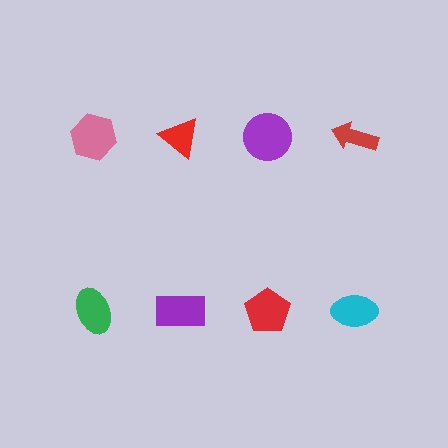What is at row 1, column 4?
A red arrow.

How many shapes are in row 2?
4 shapes.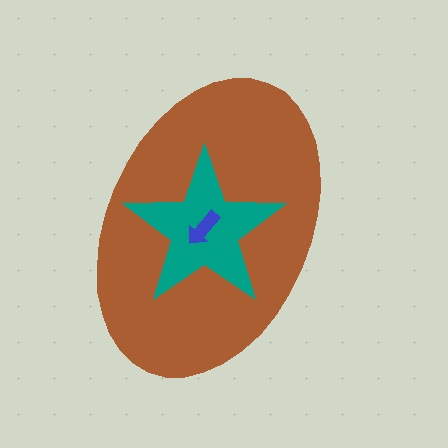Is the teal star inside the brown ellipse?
Yes.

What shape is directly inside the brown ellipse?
The teal star.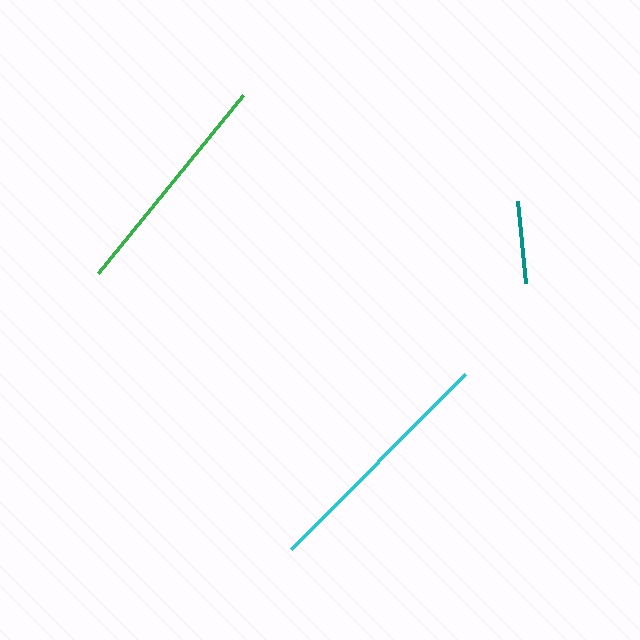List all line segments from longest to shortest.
From longest to shortest: cyan, green, teal.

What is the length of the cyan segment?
The cyan segment is approximately 247 pixels long.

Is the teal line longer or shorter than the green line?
The green line is longer than the teal line.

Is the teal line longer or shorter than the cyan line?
The cyan line is longer than the teal line.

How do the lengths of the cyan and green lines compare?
The cyan and green lines are approximately the same length.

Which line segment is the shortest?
The teal line is the shortest at approximately 83 pixels.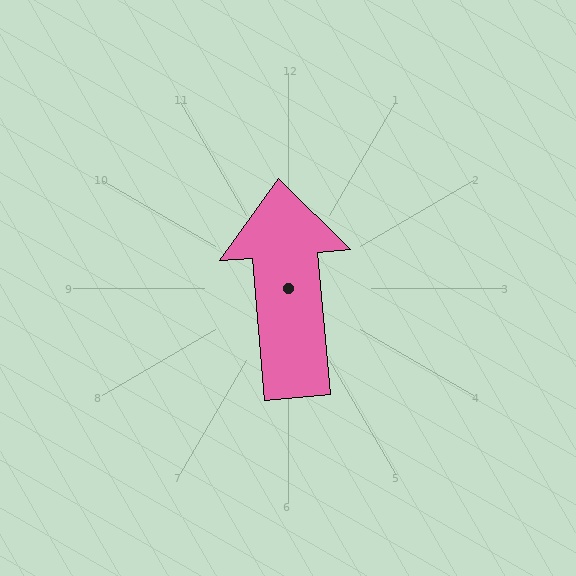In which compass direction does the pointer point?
North.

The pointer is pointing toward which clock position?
Roughly 12 o'clock.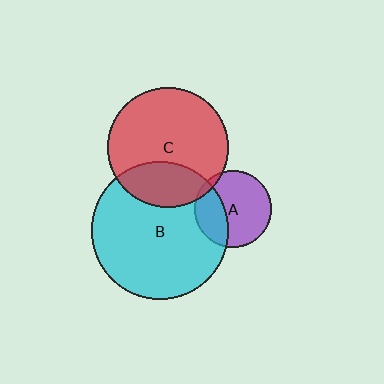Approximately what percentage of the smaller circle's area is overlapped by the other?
Approximately 25%.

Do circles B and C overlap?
Yes.